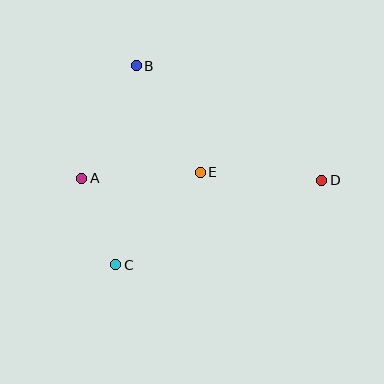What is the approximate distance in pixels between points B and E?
The distance between B and E is approximately 124 pixels.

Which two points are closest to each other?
Points A and C are closest to each other.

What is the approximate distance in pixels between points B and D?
The distance between B and D is approximately 218 pixels.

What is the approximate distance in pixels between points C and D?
The distance between C and D is approximately 223 pixels.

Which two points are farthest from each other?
Points A and D are farthest from each other.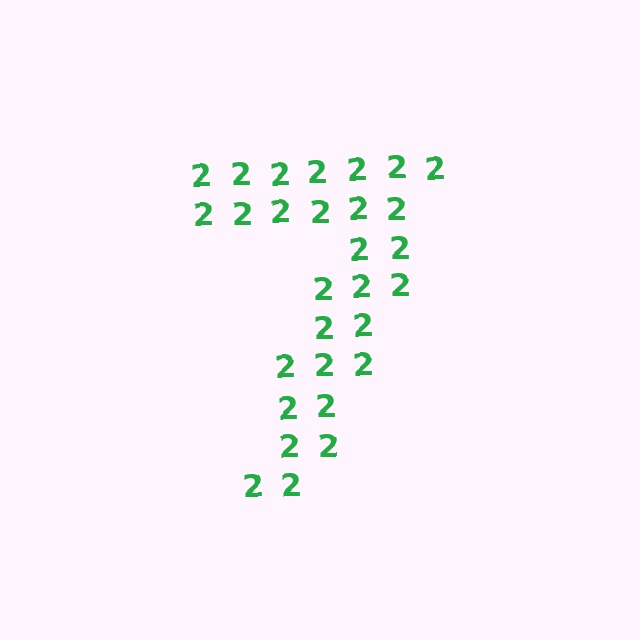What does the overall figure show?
The overall figure shows the digit 7.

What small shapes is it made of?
It is made of small digit 2's.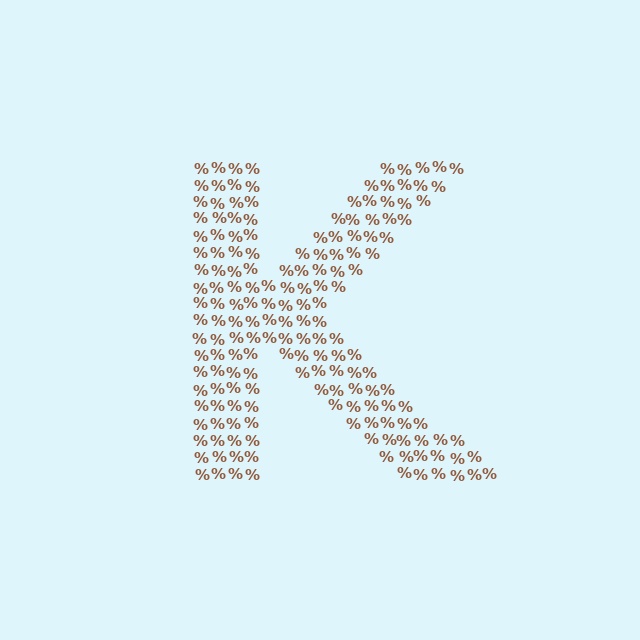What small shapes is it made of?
It is made of small percent signs.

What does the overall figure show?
The overall figure shows the letter K.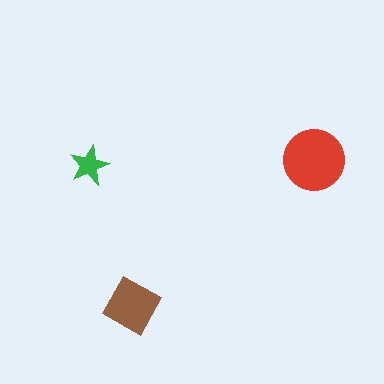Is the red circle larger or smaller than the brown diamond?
Larger.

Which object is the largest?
The red circle.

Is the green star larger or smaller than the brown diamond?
Smaller.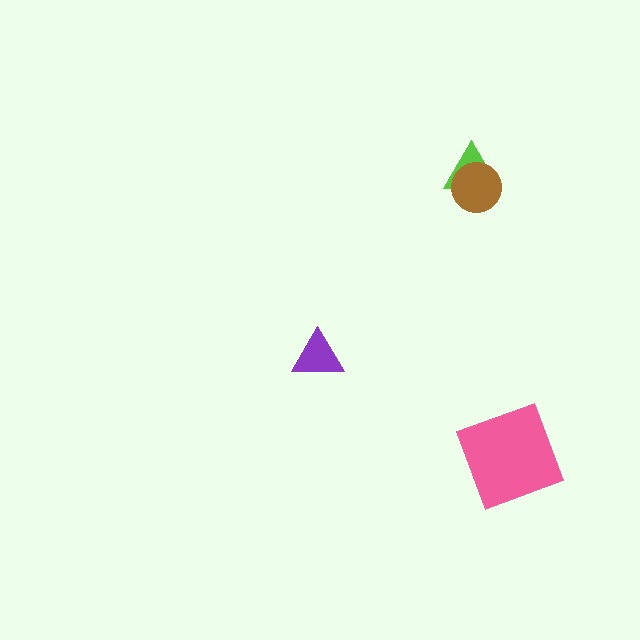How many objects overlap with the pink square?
0 objects overlap with the pink square.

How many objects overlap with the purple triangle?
0 objects overlap with the purple triangle.